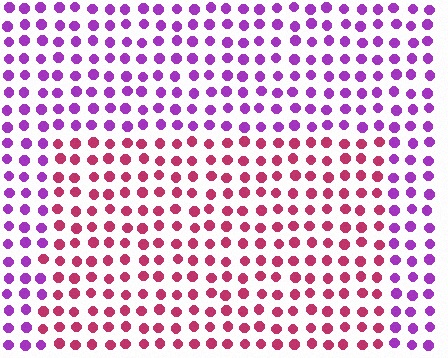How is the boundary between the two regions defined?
The boundary is defined purely by a slight shift in hue (about 49 degrees). Spacing, size, and orientation are identical on both sides.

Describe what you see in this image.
The image is filled with small purple elements in a uniform arrangement. A rectangle-shaped region is visible where the elements are tinted to a slightly different hue, forming a subtle color boundary.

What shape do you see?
I see a rectangle.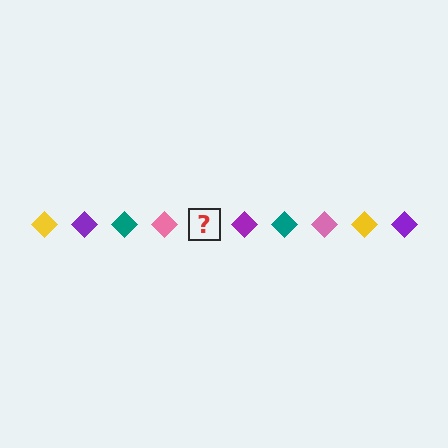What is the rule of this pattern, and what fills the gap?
The rule is that the pattern cycles through yellow, purple, teal, pink diamonds. The gap should be filled with a yellow diamond.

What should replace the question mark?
The question mark should be replaced with a yellow diamond.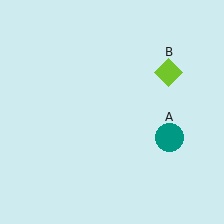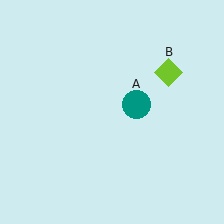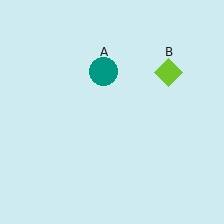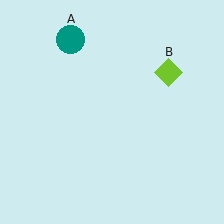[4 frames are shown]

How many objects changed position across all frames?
1 object changed position: teal circle (object A).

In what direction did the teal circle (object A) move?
The teal circle (object A) moved up and to the left.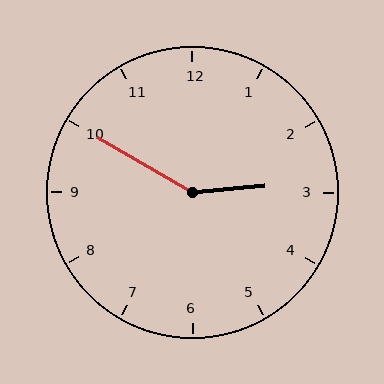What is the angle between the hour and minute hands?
Approximately 145 degrees.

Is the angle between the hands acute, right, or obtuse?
It is obtuse.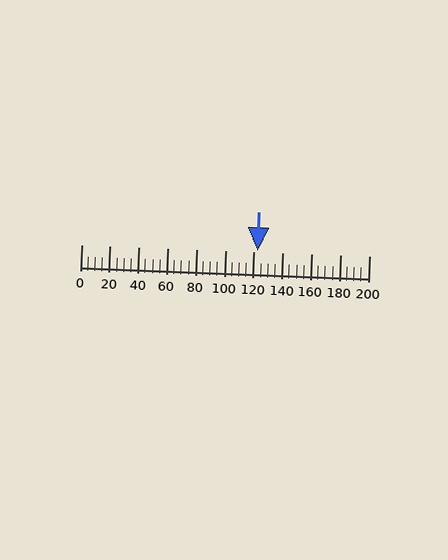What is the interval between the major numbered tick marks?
The major tick marks are spaced 20 units apart.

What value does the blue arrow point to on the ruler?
The blue arrow points to approximately 123.